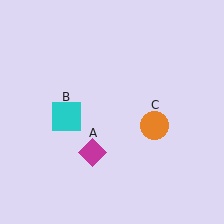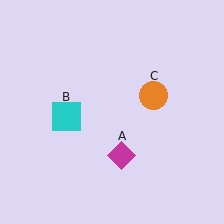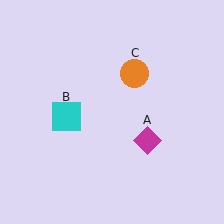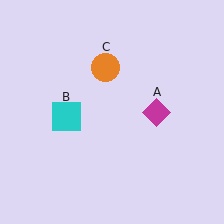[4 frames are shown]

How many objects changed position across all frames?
2 objects changed position: magenta diamond (object A), orange circle (object C).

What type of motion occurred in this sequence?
The magenta diamond (object A), orange circle (object C) rotated counterclockwise around the center of the scene.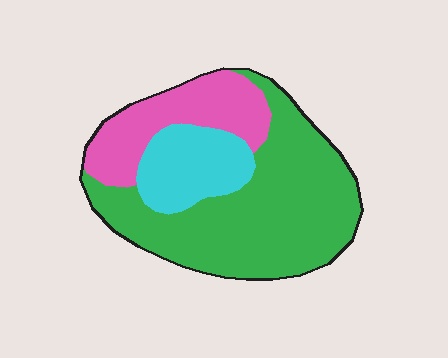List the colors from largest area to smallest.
From largest to smallest: green, pink, cyan.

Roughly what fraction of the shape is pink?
Pink takes up about one quarter (1/4) of the shape.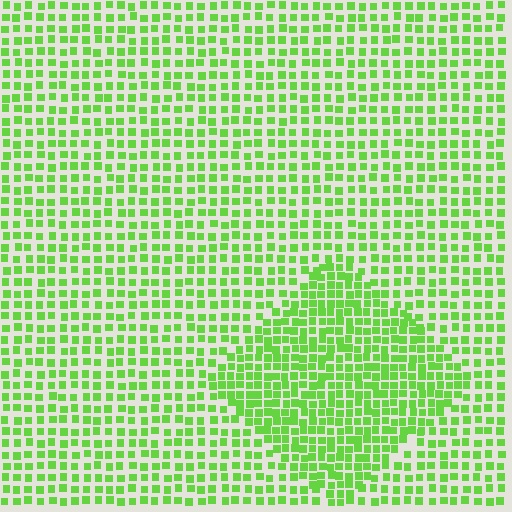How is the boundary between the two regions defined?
The boundary is defined by a change in element density (approximately 1.6x ratio). All elements are the same color, size, and shape.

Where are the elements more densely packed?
The elements are more densely packed inside the diamond boundary.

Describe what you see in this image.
The image contains small lime elements arranged at two different densities. A diamond-shaped region is visible where the elements are more densely packed than the surrounding area.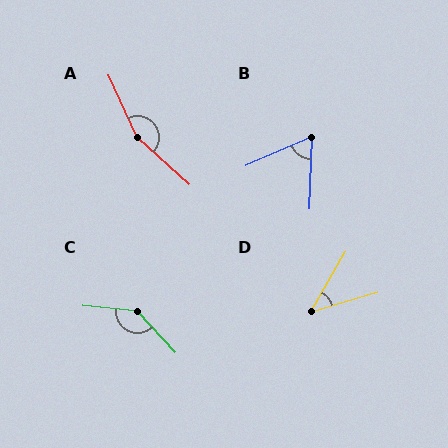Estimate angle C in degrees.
Approximately 139 degrees.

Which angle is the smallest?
D, at approximately 44 degrees.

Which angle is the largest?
A, at approximately 157 degrees.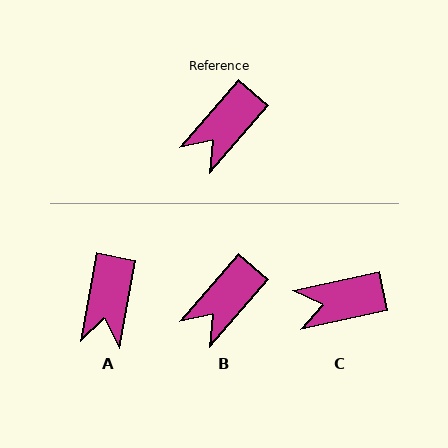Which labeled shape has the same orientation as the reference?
B.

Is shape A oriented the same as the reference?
No, it is off by about 31 degrees.